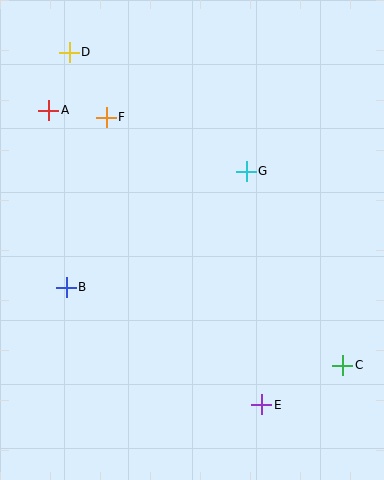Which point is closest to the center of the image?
Point G at (246, 171) is closest to the center.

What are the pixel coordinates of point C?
Point C is at (343, 365).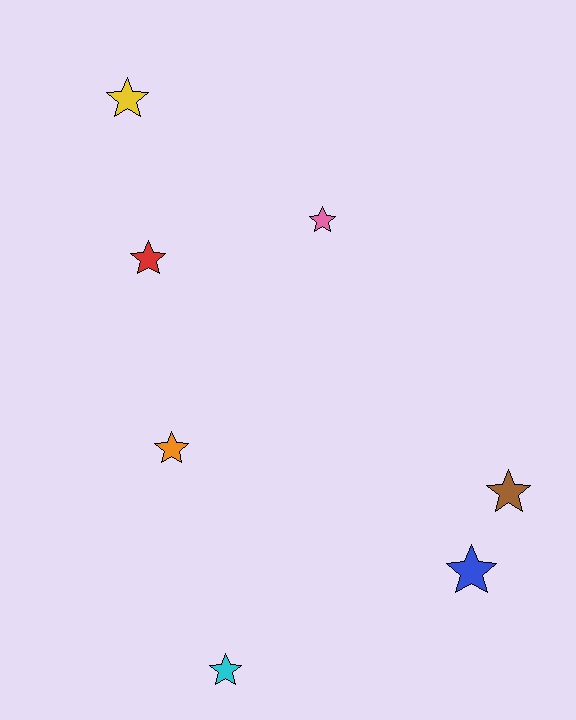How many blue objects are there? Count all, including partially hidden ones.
There is 1 blue object.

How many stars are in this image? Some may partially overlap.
There are 7 stars.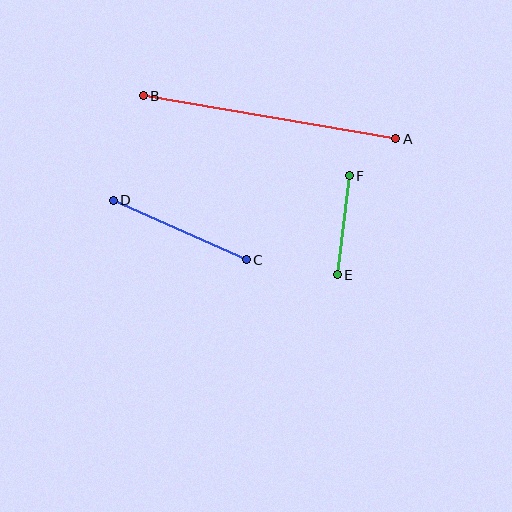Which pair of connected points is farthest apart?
Points A and B are farthest apart.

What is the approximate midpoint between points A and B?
The midpoint is at approximately (270, 117) pixels.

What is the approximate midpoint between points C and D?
The midpoint is at approximately (180, 230) pixels.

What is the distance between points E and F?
The distance is approximately 100 pixels.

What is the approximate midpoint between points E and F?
The midpoint is at approximately (343, 225) pixels.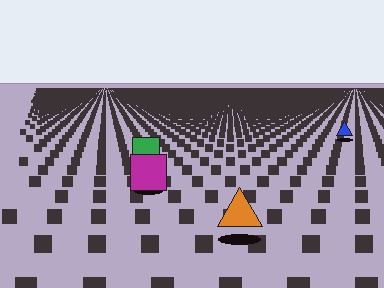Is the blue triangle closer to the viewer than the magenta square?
No. The magenta square is closer — you can tell from the texture gradient: the ground texture is coarser near it.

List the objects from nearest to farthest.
From nearest to farthest: the orange triangle, the magenta square, the green square, the blue triangle.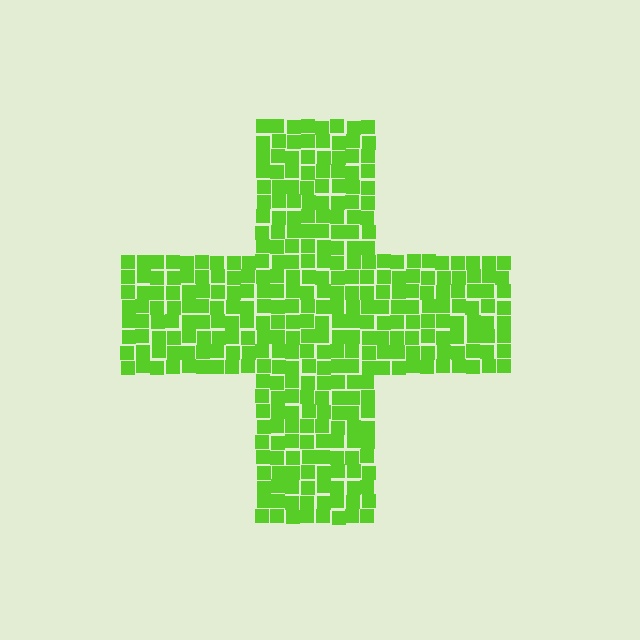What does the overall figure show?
The overall figure shows a cross.